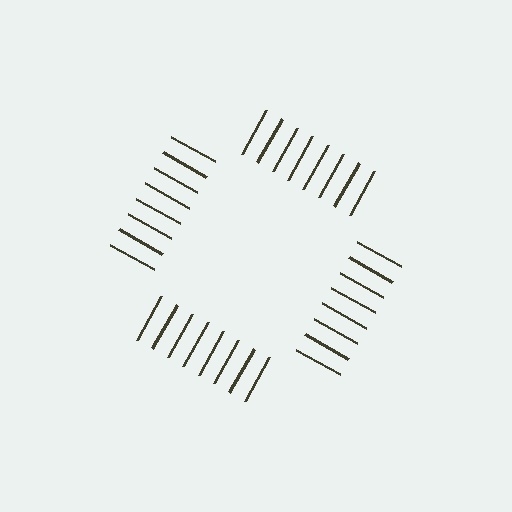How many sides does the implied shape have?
4 sides — the line-ends trace a square.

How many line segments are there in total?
32 — 8 along each of the 4 edges.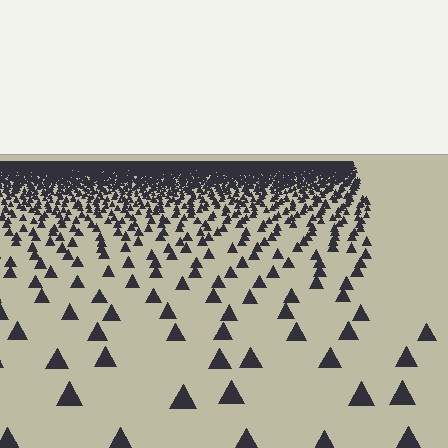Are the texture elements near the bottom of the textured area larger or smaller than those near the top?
Larger. Near the bottom, elements are closer to the viewer and appear at a bigger on-screen size.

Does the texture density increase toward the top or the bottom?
Density increases toward the top.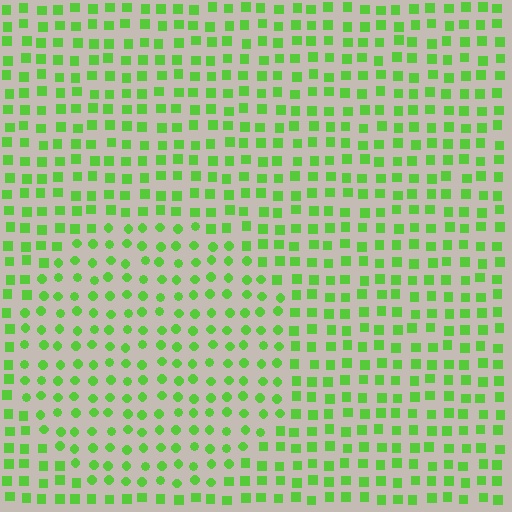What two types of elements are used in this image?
The image uses circles inside the circle region and squares outside it.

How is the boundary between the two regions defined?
The boundary is defined by a change in element shape: circles inside vs. squares outside. All elements share the same color and spacing.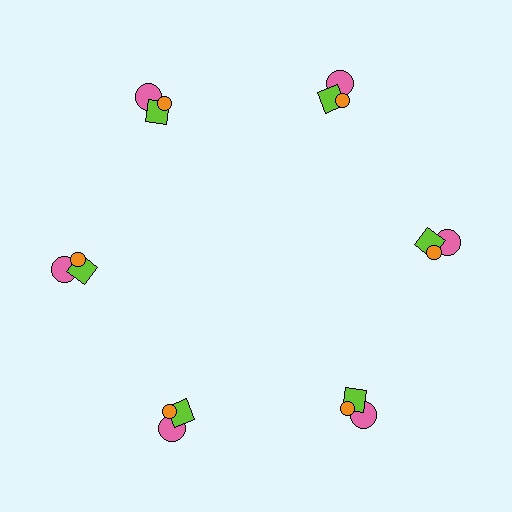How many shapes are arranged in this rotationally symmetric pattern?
There are 18 shapes, arranged in 6 groups of 3.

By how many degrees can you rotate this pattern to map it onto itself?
The pattern maps onto itself every 60 degrees of rotation.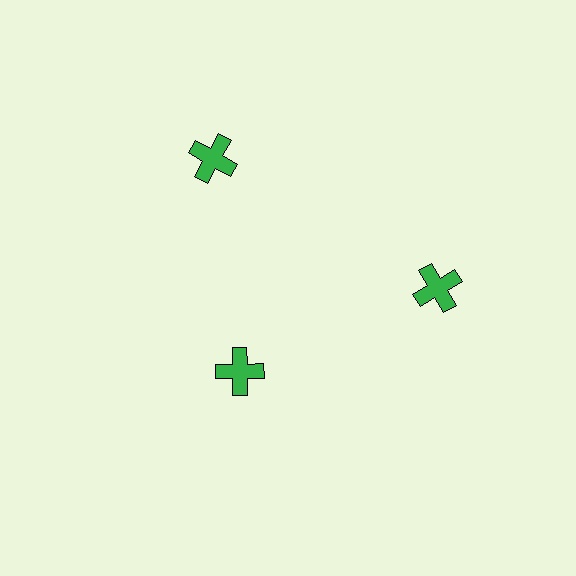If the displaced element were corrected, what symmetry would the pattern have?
It would have 3-fold rotational symmetry — the pattern would map onto itself every 120 degrees.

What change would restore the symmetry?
The symmetry would be restored by moving it outward, back onto the ring so that all 3 crosses sit at equal angles and equal distance from the center.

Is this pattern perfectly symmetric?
No. The 3 green crosses are arranged in a ring, but one element near the 7 o'clock position is pulled inward toward the center, breaking the 3-fold rotational symmetry.